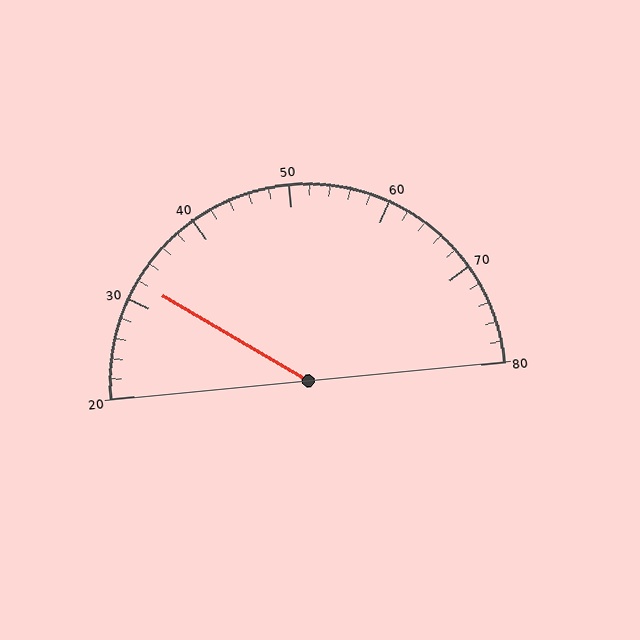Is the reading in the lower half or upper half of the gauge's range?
The reading is in the lower half of the range (20 to 80).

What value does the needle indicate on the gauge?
The needle indicates approximately 32.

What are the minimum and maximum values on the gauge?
The gauge ranges from 20 to 80.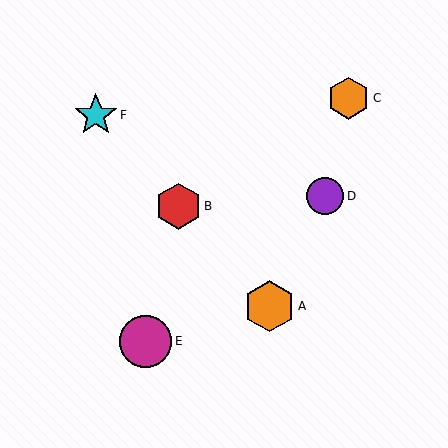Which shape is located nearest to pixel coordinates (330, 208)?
The purple circle (labeled D) at (325, 196) is nearest to that location.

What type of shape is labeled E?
Shape E is a magenta circle.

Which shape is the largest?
The magenta circle (labeled E) is the largest.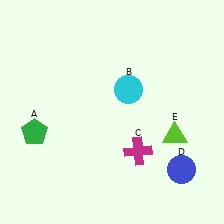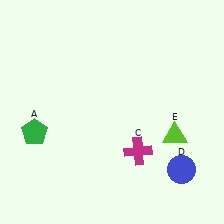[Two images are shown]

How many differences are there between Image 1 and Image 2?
There is 1 difference between the two images.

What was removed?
The cyan circle (B) was removed in Image 2.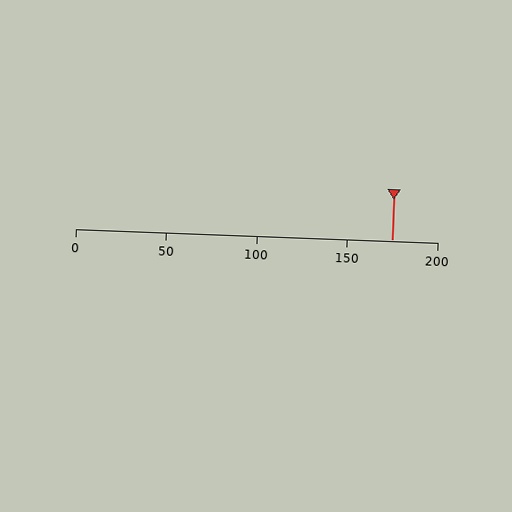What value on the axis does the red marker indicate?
The marker indicates approximately 175.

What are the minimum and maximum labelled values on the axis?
The axis runs from 0 to 200.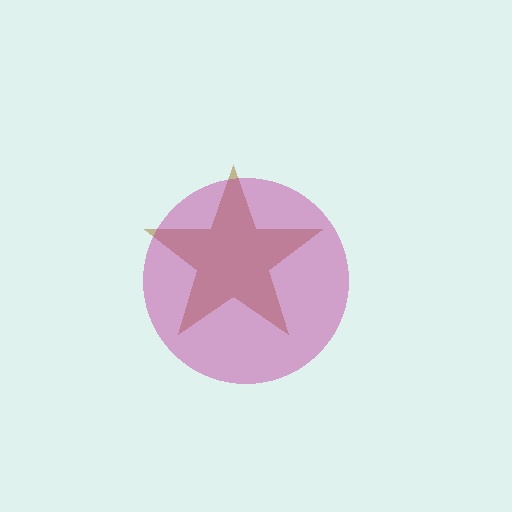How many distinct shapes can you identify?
There are 2 distinct shapes: a brown star, a magenta circle.